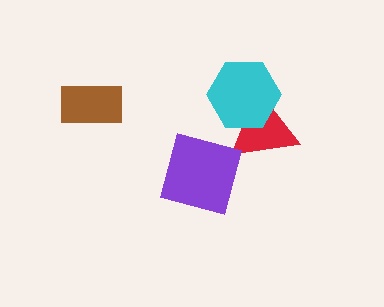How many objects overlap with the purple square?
1 object overlaps with the purple square.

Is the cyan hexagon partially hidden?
No, no other shape covers it.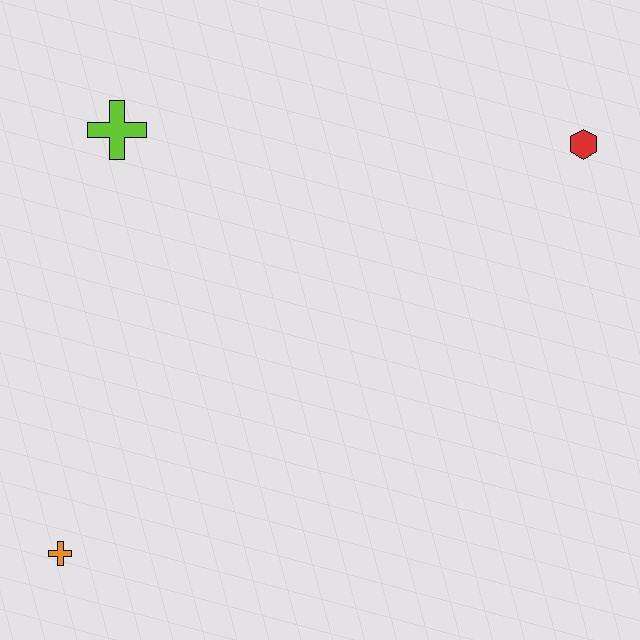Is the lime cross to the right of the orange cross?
Yes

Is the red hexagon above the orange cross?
Yes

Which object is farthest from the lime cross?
The red hexagon is farthest from the lime cross.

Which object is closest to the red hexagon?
The lime cross is closest to the red hexagon.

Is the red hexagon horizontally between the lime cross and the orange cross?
No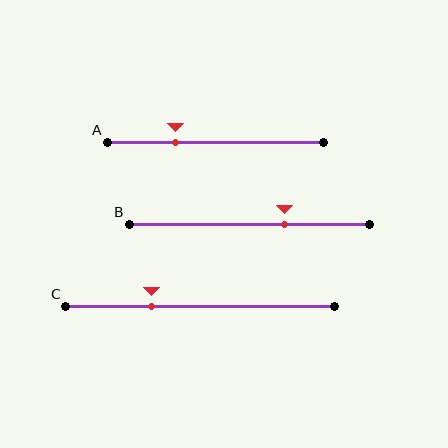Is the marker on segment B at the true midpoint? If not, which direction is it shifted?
No, the marker on segment B is shifted to the right by about 14% of the segment length.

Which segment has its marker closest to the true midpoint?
Segment B has its marker closest to the true midpoint.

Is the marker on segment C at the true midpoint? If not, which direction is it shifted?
No, the marker on segment C is shifted to the left by about 18% of the segment length.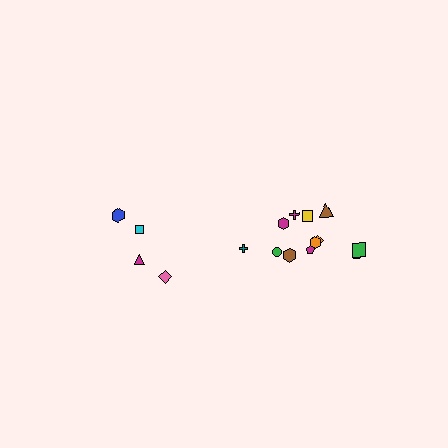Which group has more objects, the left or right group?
The right group.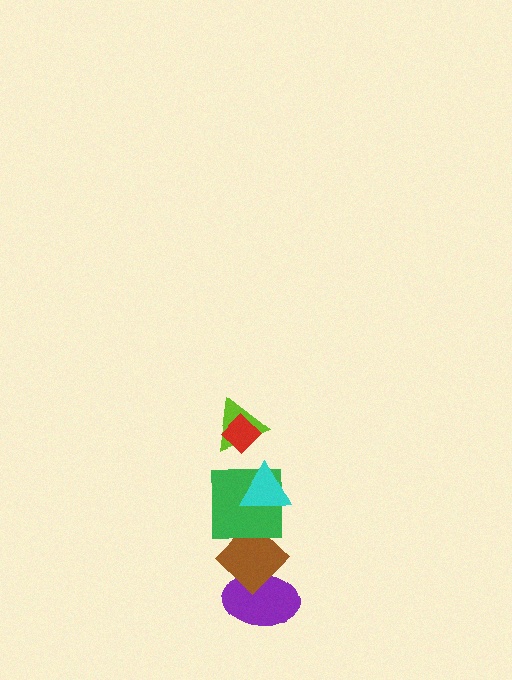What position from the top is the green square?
The green square is 4th from the top.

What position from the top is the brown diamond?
The brown diamond is 5th from the top.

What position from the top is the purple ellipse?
The purple ellipse is 6th from the top.